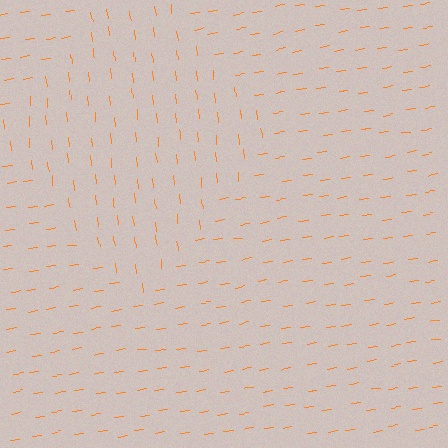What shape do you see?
I see a diamond.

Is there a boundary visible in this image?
Yes, there is a texture boundary formed by a change in line orientation.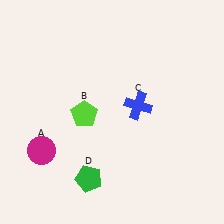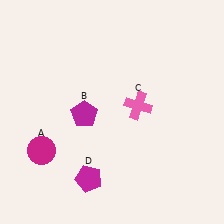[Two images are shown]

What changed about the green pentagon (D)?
In Image 1, D is green. In Image 2, it changed to magenta.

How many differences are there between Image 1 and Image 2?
There are 3 differences between the two images.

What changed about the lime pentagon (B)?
In Image 1, B is lime. In Image 2, it changed to magenta.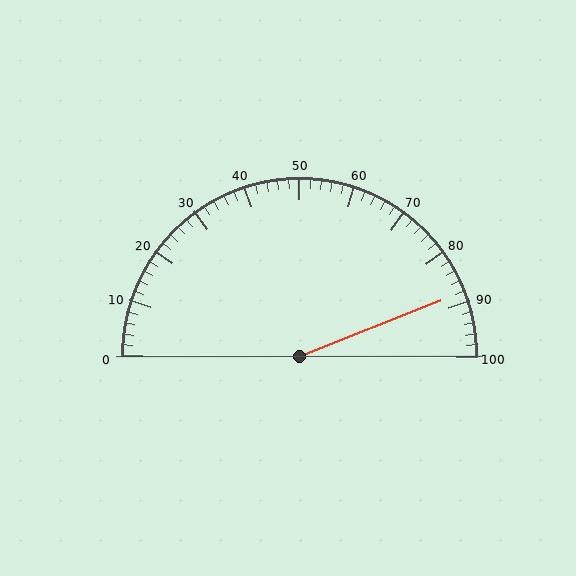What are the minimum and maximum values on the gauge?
The gauge ranges from 0 to 100.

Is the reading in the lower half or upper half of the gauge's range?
The reading is in the upper half of the range (0 to 100).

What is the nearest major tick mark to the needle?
The nearest major tick mark is 90.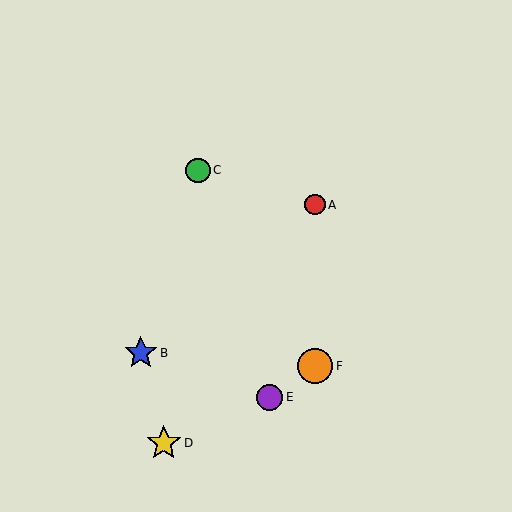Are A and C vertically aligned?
No, A is at x≈315 and C is at x≈198.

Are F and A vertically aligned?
Yes, both are at x≈315.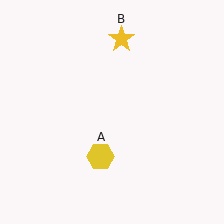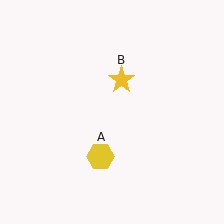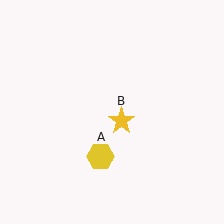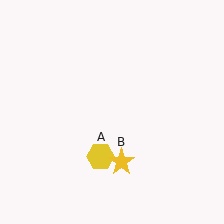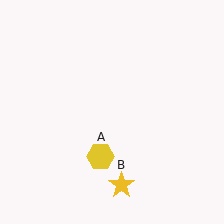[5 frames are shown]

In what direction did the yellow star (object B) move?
The yellow star (object B) moved down.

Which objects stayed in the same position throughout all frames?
Yellow hexagon (object A) remained stationary.